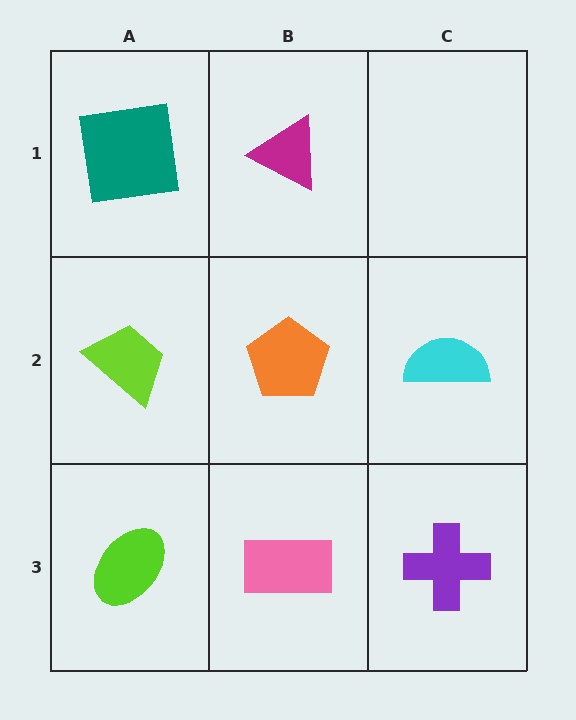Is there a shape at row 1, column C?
No, that cell is empty.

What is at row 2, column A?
A lime trapezoid.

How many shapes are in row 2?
3 shapes.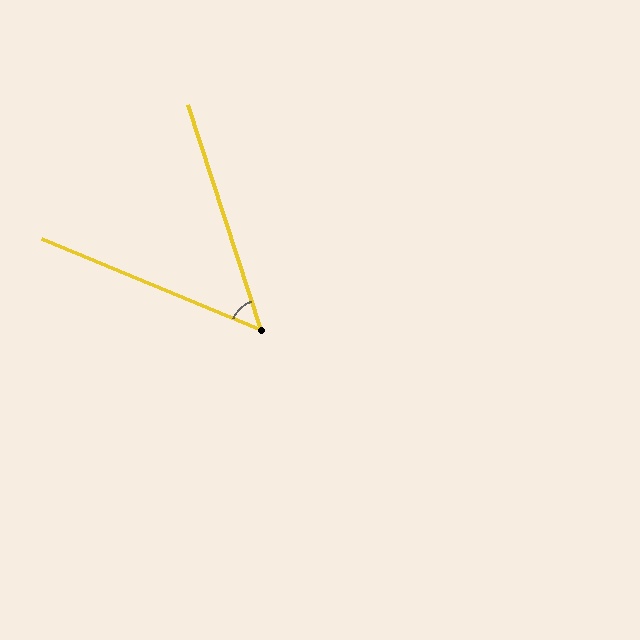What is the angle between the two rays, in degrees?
Approximately 50 degrees.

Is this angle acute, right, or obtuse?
It is acute.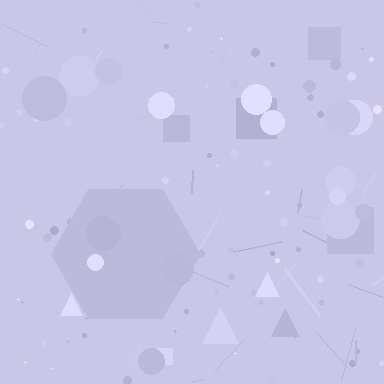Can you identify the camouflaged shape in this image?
The camouflaged shape is a hexagon.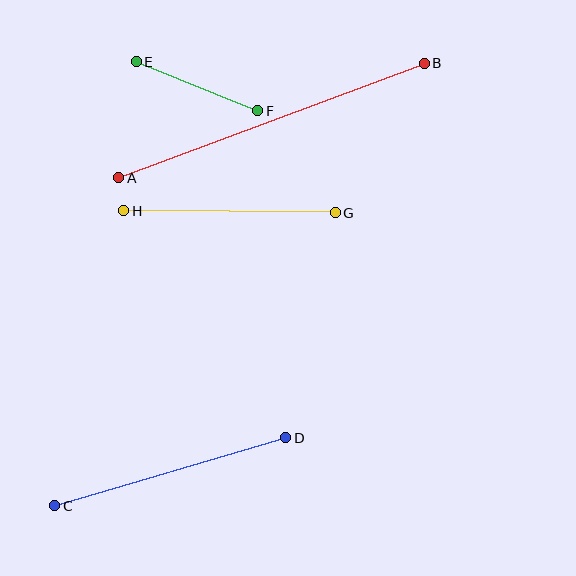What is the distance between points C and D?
The distance is approximately 240 pixels.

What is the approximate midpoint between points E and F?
The midpoint is at approximately (197, 86) pixels.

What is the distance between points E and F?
The distance is approximately 131 pixels.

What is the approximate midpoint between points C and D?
The midpoint is at approximately (170, 472) pixels.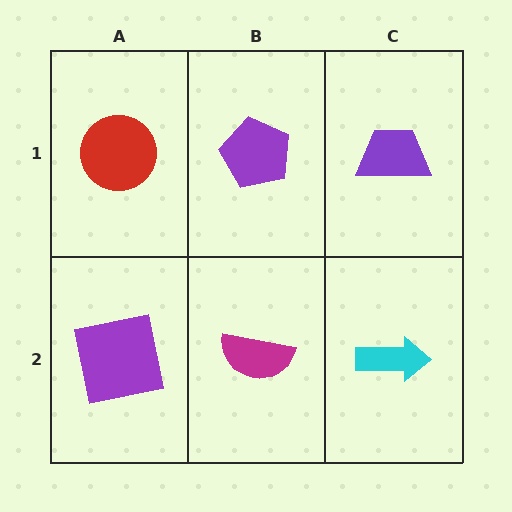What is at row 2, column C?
A cyan arrow.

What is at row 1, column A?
A red circle.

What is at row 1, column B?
A purple pentagon.